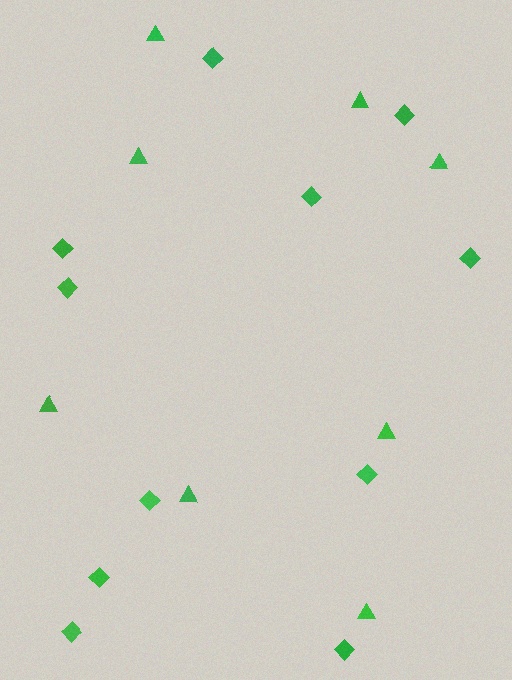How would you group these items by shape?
There are 2 groups: one group of triangles (8) and one group of diamonds (11).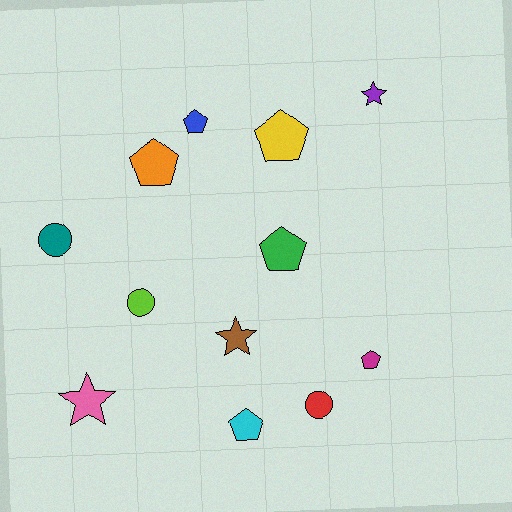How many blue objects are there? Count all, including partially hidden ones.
There is 1 blue object.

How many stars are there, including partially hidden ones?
There are 3 stars.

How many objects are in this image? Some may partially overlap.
There are 12 objects.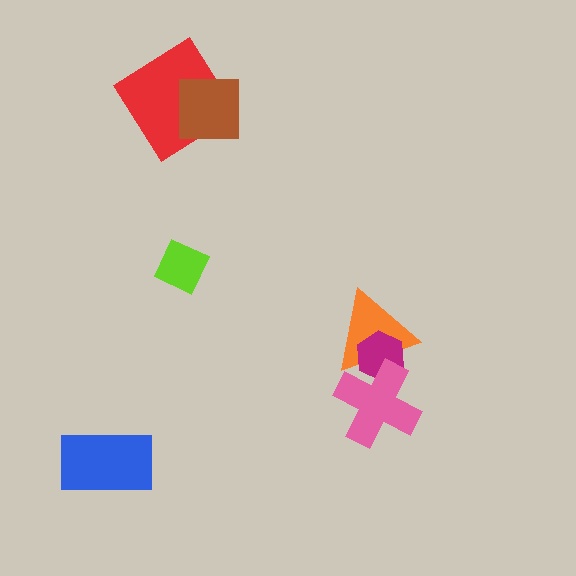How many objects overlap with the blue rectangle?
0 objects overlap with the blue rectangle.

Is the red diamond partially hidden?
Yes, it is partially covered by another shape.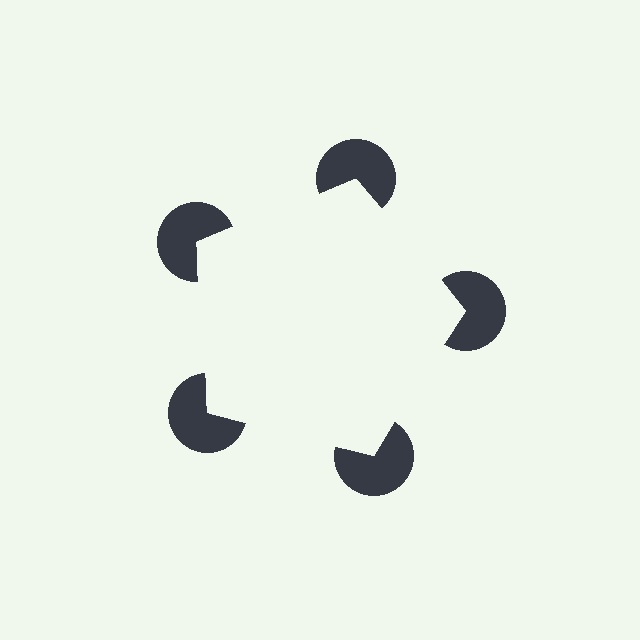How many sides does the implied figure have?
5 sides.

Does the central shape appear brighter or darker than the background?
It typically appears slightly brighter than the background, even though no actual brightness change is drawn.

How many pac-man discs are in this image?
There are 5 — one at each vertex of the illusory pentagon.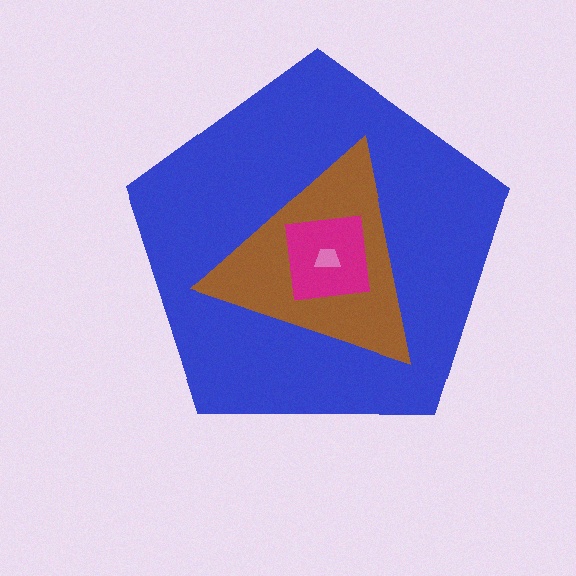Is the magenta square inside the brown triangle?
Yes.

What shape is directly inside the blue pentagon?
The brown triangle.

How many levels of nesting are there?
4.